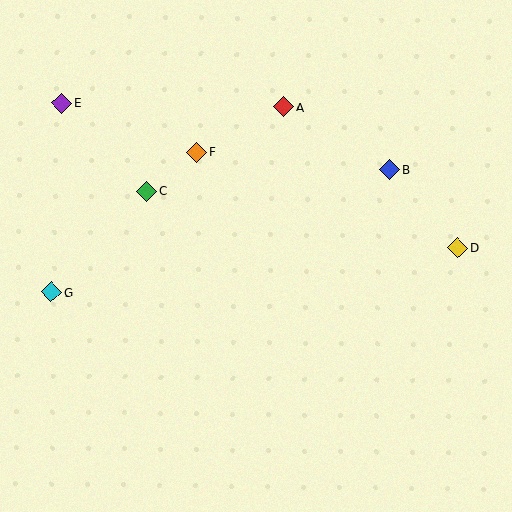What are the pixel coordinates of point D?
Point D is at (458, 248).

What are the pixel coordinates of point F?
Point F is at (197, 153).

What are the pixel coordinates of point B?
Point B is at (390, 169).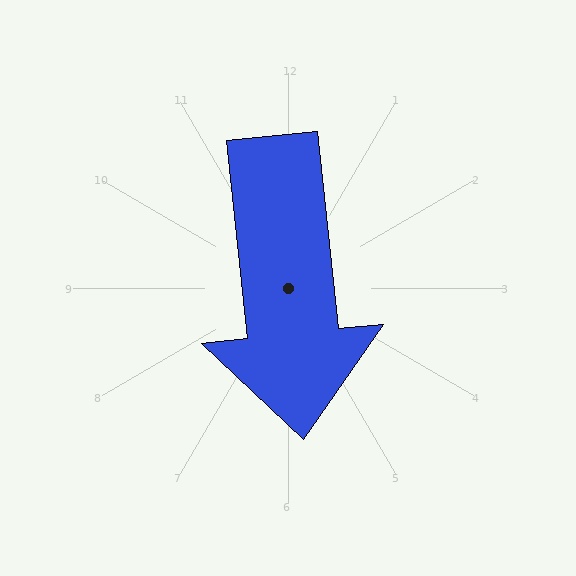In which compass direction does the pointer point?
South.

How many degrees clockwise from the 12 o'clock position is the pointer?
Approximately 174 degrees.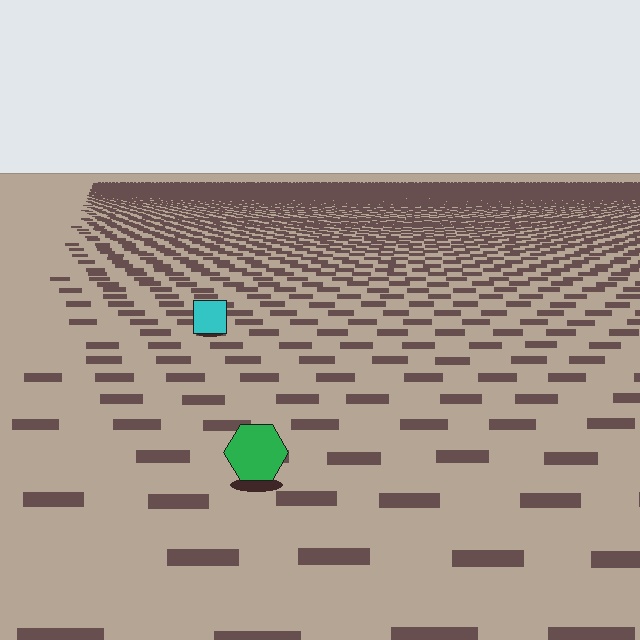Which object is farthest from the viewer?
The cyan square is farthest from the viewer. It appears smaller and the ground texture around it is denser.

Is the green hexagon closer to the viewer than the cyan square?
Yes. The green hexagon is closer — you can tell from the texture gradient: the ground texture is coarser near it.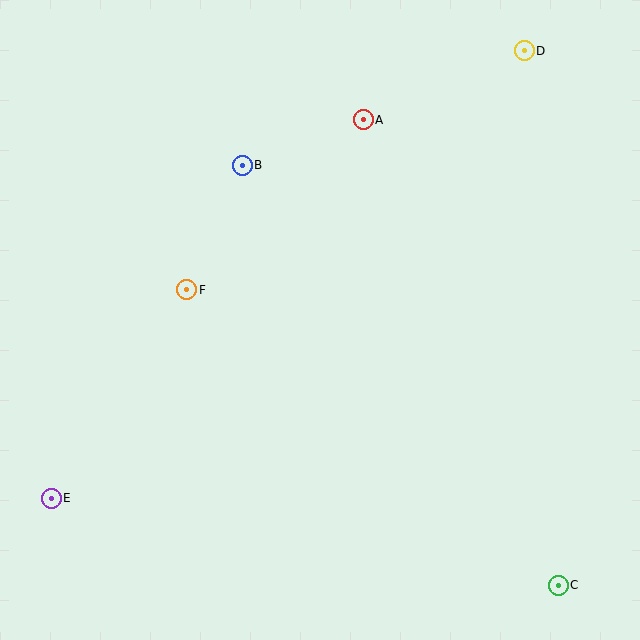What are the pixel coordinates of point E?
Point E is at (51, 498).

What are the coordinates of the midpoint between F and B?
The midpoint between F and B is at (215, 228).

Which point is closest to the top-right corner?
Point D is closest to the top-right corner.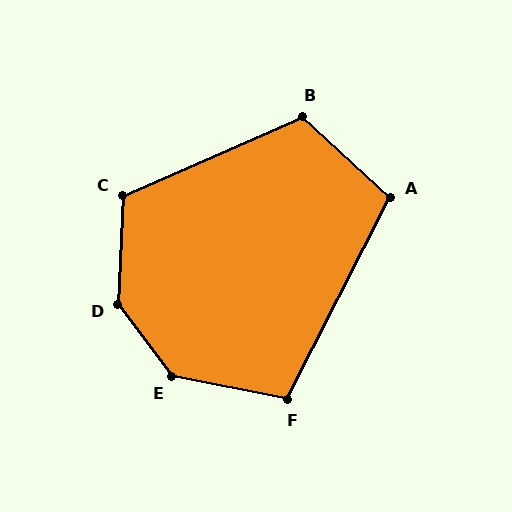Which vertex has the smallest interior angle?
A, at approximately 106 degrees.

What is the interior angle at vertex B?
Approximately 114 degrees (obtuse).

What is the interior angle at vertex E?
Approximately 138 degrees (obtuse).